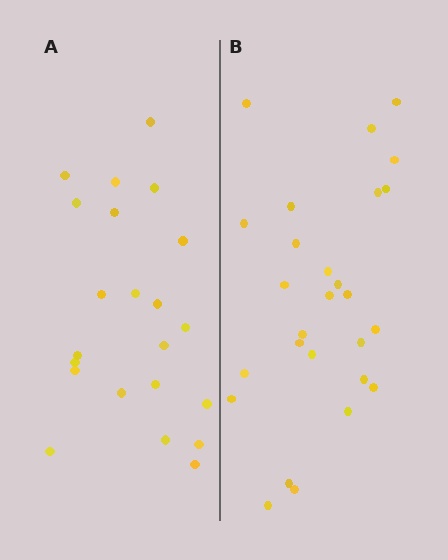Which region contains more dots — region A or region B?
Region B (the right region) has more dots.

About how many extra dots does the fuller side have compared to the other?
Region B has about 5 more dots than region A.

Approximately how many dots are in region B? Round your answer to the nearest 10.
About 30 dots. (The exact count is 27, which rounds to 30.)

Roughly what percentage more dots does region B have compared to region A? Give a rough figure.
About 25% more.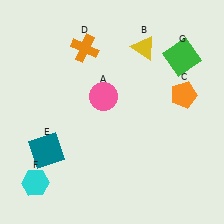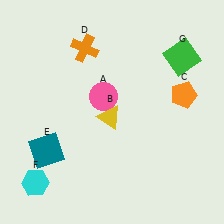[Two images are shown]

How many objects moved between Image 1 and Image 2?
1 object moved between the two images.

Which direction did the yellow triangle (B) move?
The yellow triangle (B) moved down.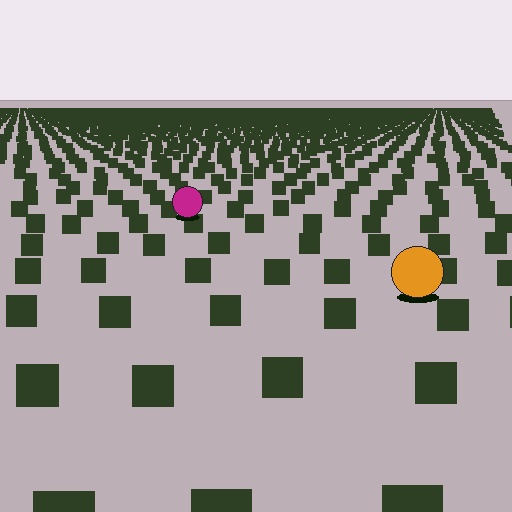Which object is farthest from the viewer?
The magenta circle is farthest from the viewer. It appears smaller and the ground texture around it is denser.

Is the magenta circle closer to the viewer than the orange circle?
No. The orange circle is closer — you can tell from the texture gradient: the ground texture is coarser near it.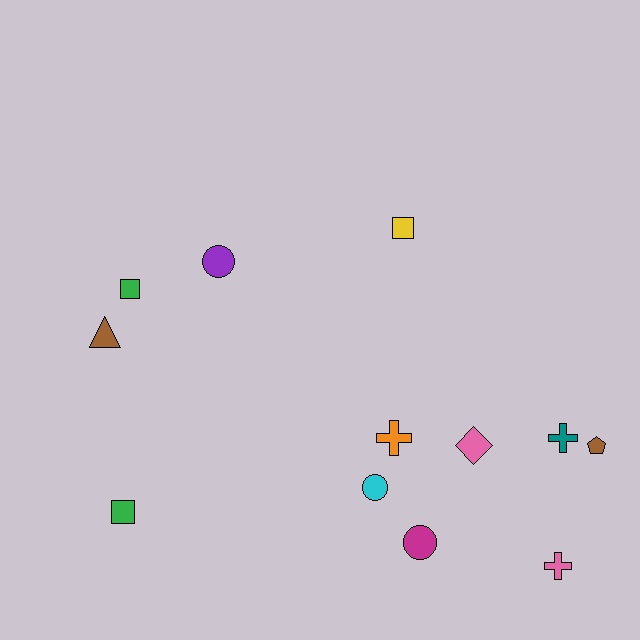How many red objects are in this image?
There are no red objects.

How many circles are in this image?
There are 3 circles.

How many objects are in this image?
There are 12 objects.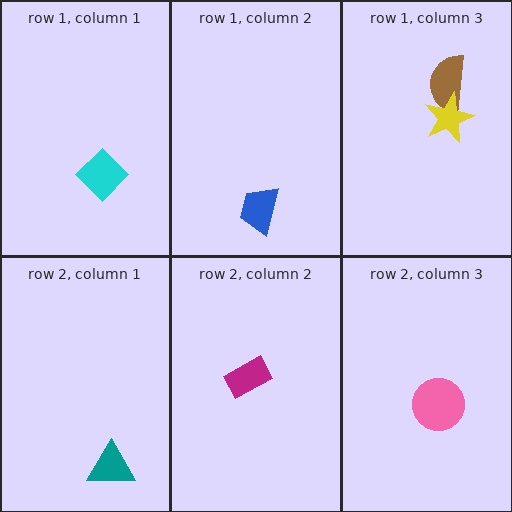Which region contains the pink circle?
The row 2, column 3 region.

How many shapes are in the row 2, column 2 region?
1.